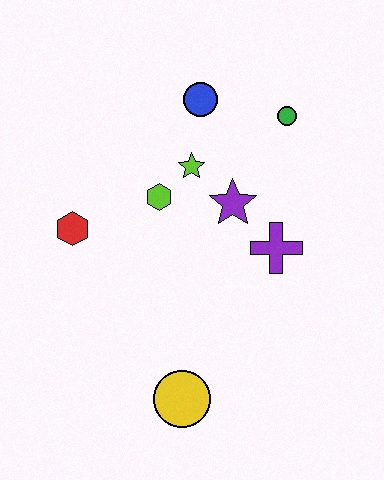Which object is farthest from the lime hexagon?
The yellow circle is farthest from the lime hexagon.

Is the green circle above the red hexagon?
Yes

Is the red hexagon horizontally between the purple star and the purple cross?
No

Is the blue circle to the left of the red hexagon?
No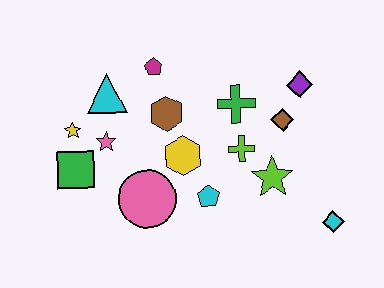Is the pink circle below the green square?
Yes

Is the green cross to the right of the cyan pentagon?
Yes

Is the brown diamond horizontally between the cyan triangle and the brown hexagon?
No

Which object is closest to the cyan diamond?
The lime star is closest to the cyan diamond.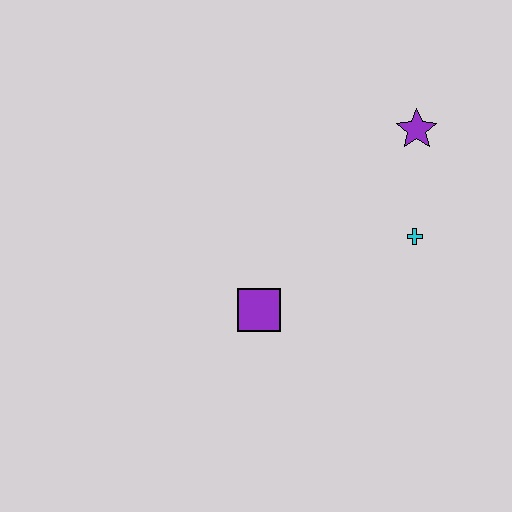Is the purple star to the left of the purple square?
No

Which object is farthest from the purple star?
The purple square is farthest from the purple star.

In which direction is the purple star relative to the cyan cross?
The purple star is above the cyan cross.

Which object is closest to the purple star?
The cyan cross is closest to the purple star.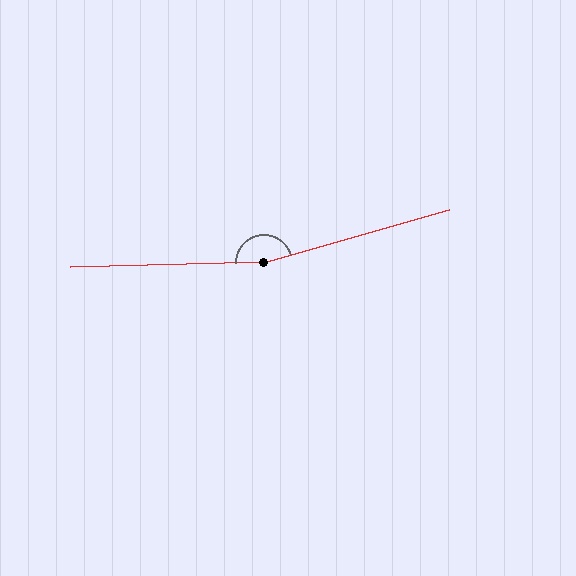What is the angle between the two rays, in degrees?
Approximately 165 degrees.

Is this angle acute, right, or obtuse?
It is obtuse.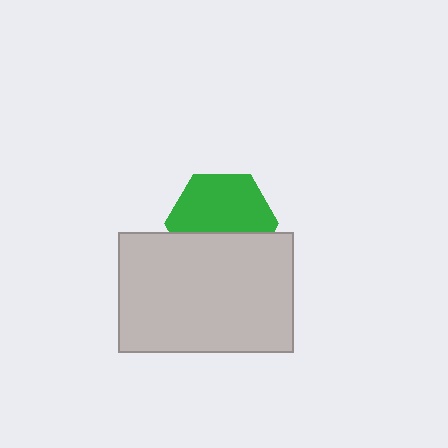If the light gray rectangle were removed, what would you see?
You would see the complete green hexagon.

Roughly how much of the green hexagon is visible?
About half of it is visible (roughly 60%).